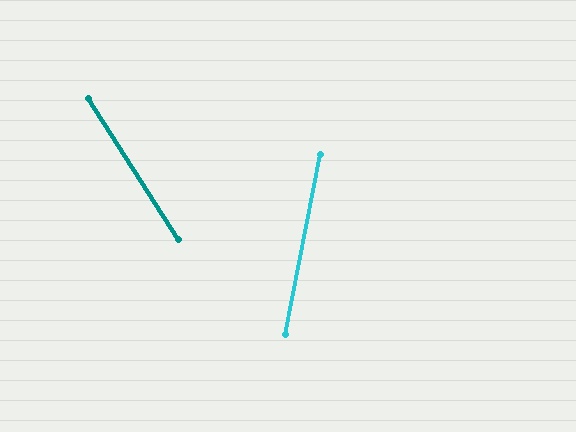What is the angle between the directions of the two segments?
Approximately 44 degrees.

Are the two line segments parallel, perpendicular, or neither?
Neither parallel nor perpendicular — they differ by about 44°.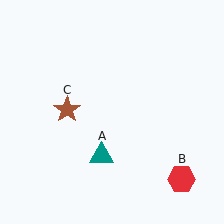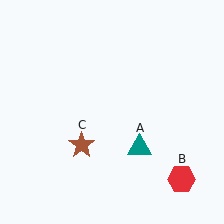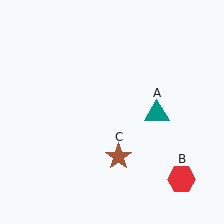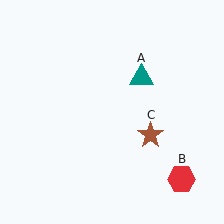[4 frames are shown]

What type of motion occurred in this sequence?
The teal triangle (object A), brown star (object C) rotated counterclockwise around the center of the scene.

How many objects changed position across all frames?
2 objects changed position: teal triangle (object A), brown star (object C).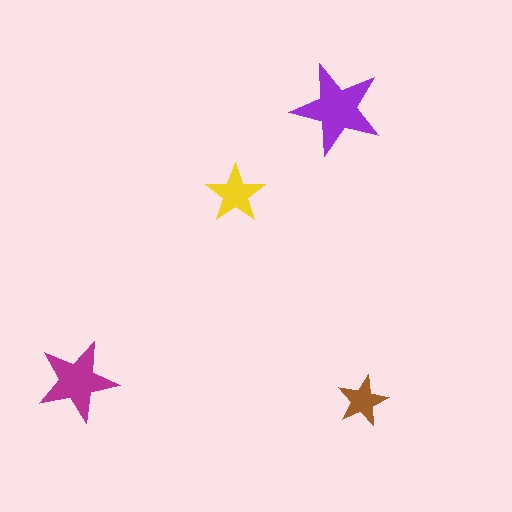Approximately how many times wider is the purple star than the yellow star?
About 1.5 times wider.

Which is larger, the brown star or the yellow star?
The yellow one.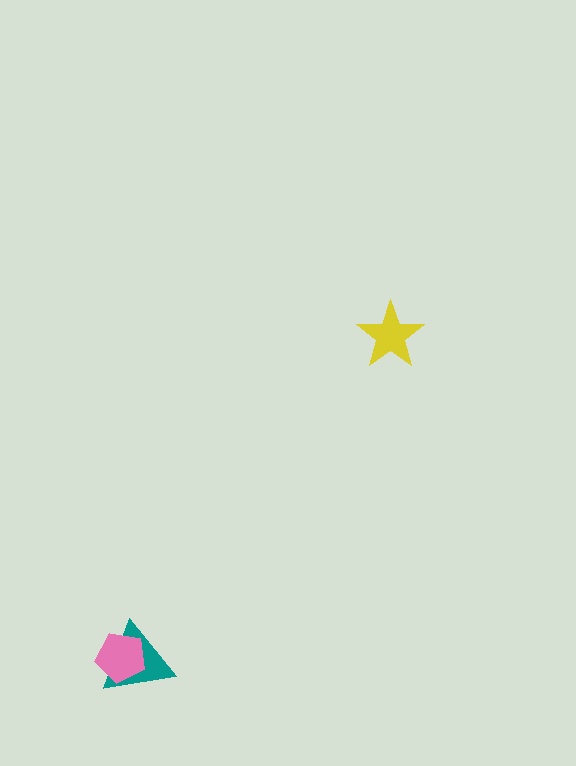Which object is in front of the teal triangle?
The pink pentagon is in front of the teal triangle.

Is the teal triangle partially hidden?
Yes, it is partially covered by another shape.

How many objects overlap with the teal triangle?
1 object overlaps with the teal triangle.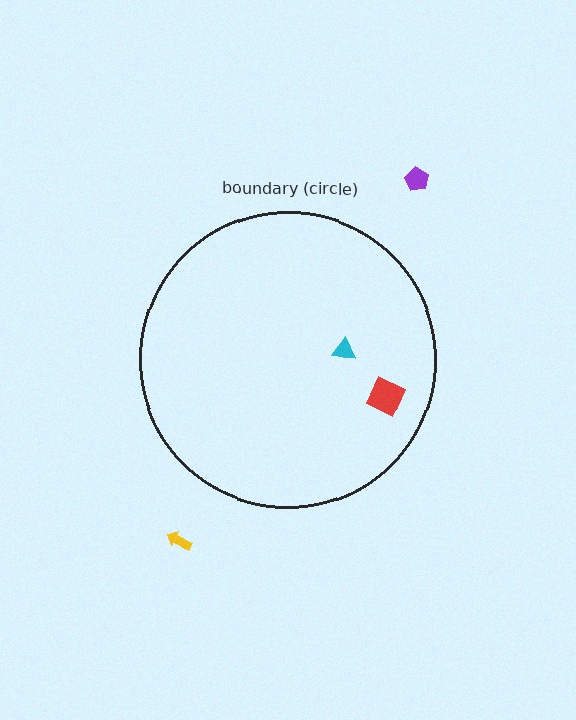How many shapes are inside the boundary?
2 inside, 2 outside.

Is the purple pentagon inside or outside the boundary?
Outside.